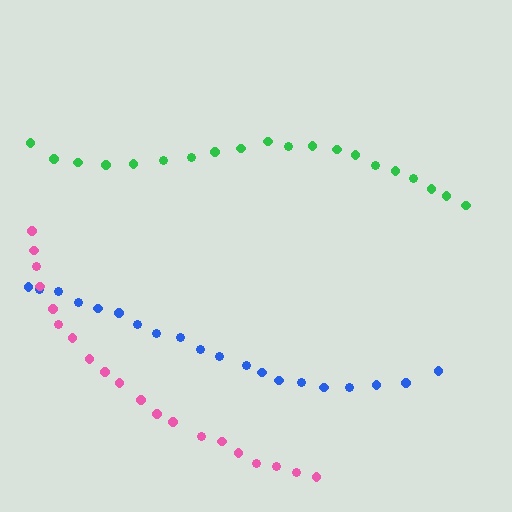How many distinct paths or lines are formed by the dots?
There are 3 distinct paths.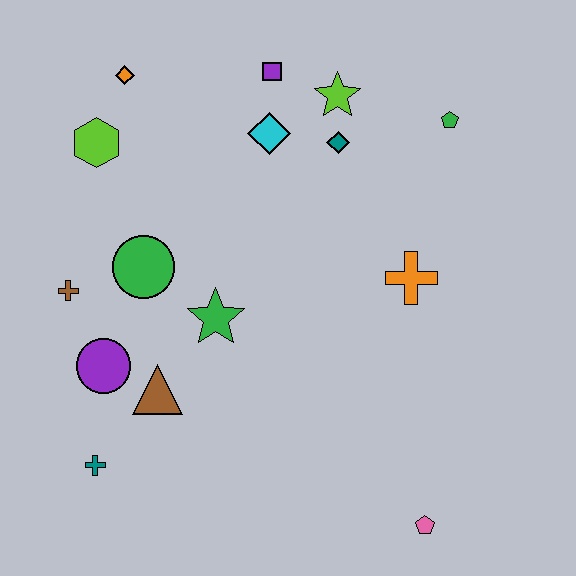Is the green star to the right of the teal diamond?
No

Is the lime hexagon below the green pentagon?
Yes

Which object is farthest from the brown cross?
The pink pentagon is farthest from the brown cross.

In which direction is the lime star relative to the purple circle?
The lime star is above the purple circle.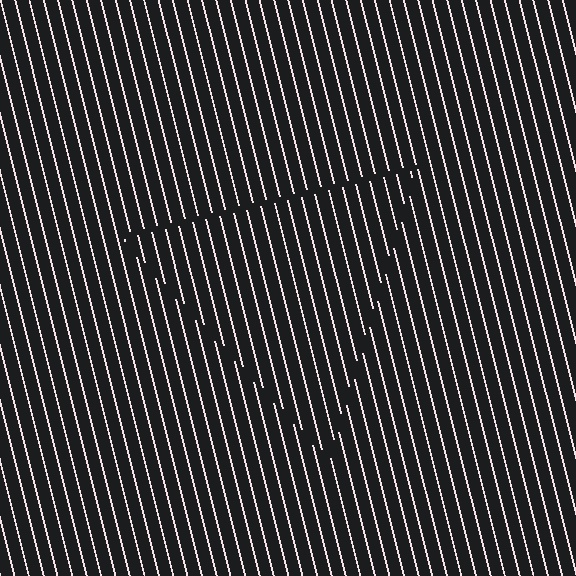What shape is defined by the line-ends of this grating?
An illusory triangle. The interior of the shape contains the same grating, shifted by half a period — the contour is defined by the phase discontinuity where line-ends from the inner and outer gratings abut.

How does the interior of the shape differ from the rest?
The interior of the shape contains the same grating, shifted by half a period — the contour is defined by the phase discontinuity where line-ends from the inner and outer gratings abut.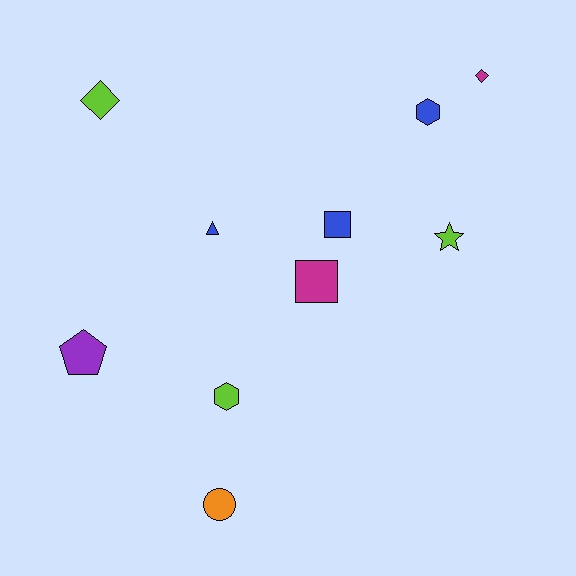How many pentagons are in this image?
There is 1 pentagon.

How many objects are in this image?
There are 10 objects.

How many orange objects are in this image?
There is 1 orange object.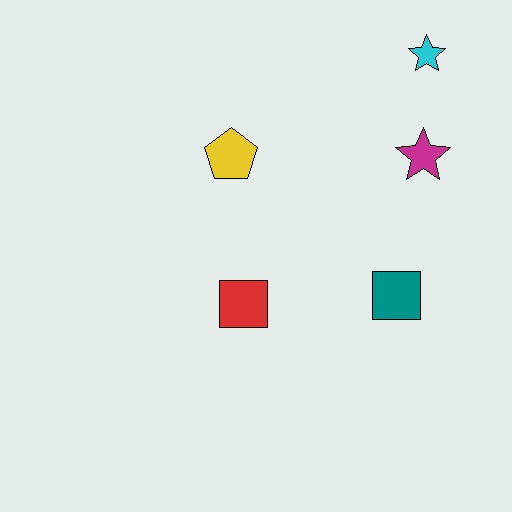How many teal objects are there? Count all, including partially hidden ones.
There is 1 teal object.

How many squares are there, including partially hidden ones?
There are 2 squares.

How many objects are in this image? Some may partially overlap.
There are 5 objects.